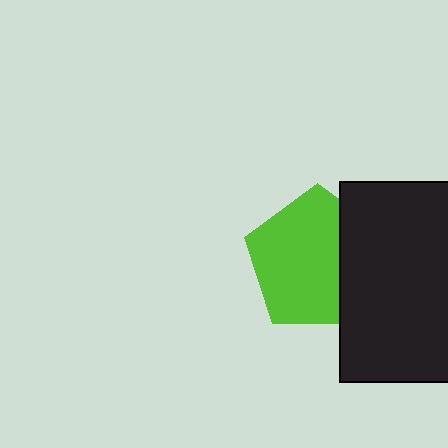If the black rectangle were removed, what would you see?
You would see the complete lime pentagon.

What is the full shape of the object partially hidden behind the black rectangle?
The partially hidden object is a lime pentagon.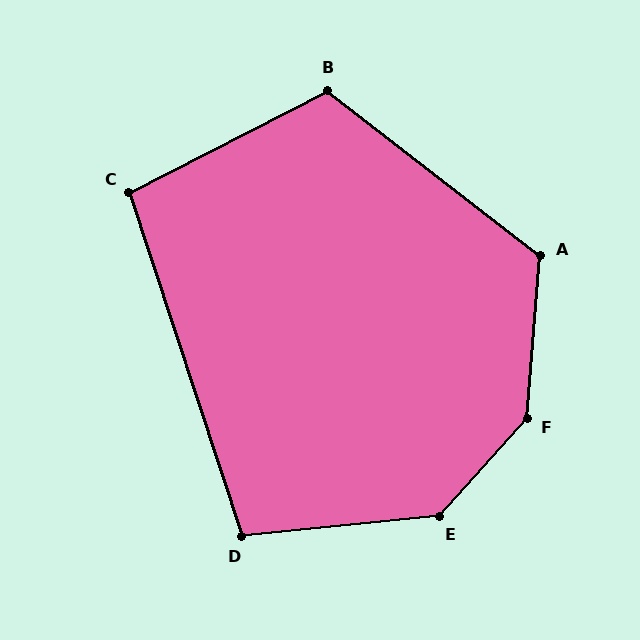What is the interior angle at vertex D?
Approximately 102 degrees (obtuse).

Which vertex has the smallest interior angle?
C, at approximately 99 degrees.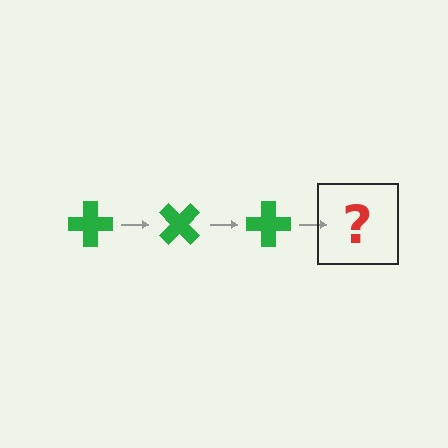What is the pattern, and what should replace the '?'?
The pattern is that the cross rotates 45 degrees each step. The '?' should be a green cross rotated 135 degrees.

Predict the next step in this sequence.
The next step is a green cross rotated 135 degrees.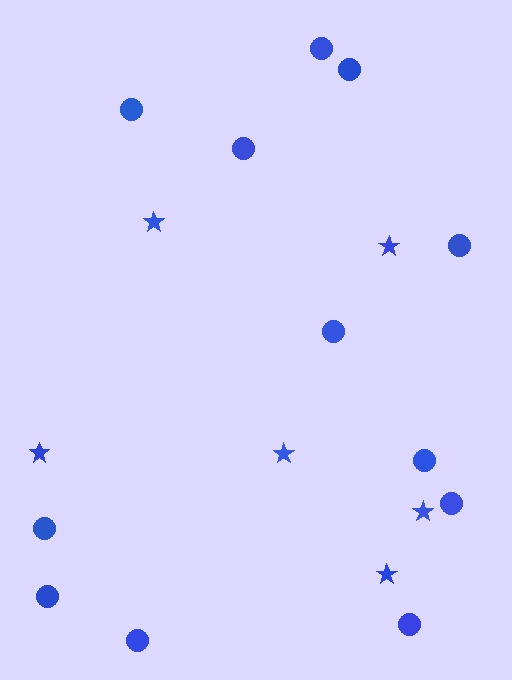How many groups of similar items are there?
There are 2 groups: one group of stars (6) and one group of circles (12).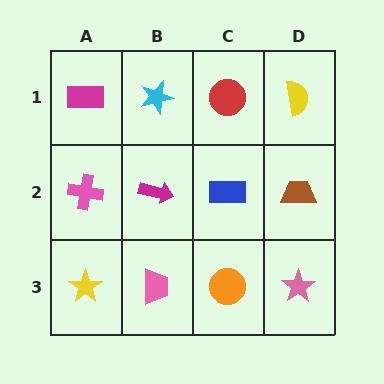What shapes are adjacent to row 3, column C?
A blue rectangle (row 2, column C), a pink trapezoid (row 3, column B), a pink star (row 3, column D).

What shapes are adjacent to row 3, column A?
A pink cross (row 2, column A), a pink trapezoid (row 3, column B).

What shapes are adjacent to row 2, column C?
A red circle (row 1, column C), an orange circle (row 3, column C), a magenta arrow (row 2, column B), a brown trapezoid (row 2, column D).